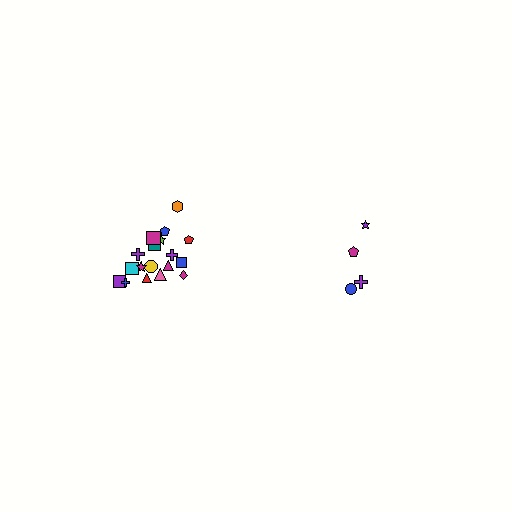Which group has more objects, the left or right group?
The left group.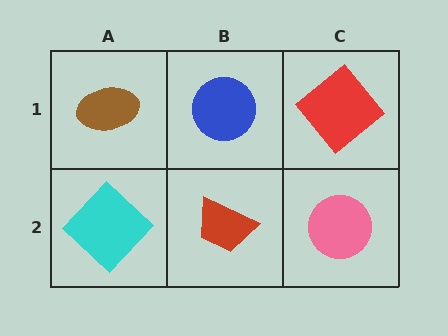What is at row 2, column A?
A cyan diamond.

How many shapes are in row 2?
3 shapes.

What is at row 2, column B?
A red trapezoid.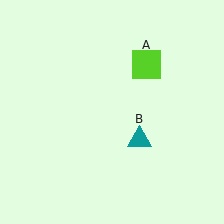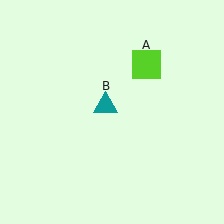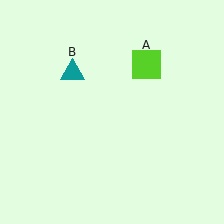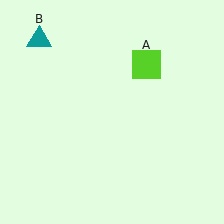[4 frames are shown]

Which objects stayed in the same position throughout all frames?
Lime square (object A) remained stationary.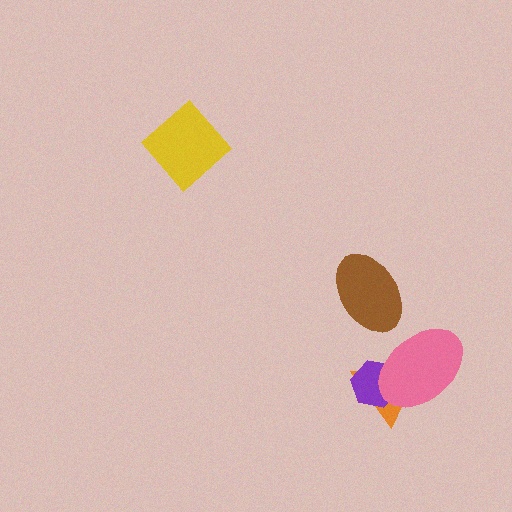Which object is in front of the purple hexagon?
The pink ellipse is in front of the purple hexagon.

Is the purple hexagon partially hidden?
Yes, it is partially covered by another shape.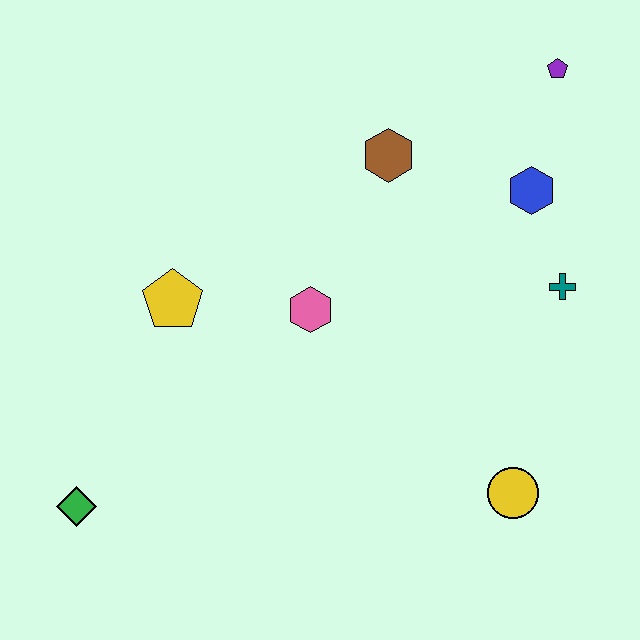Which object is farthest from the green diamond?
The purple pentagon is farthest from the green diamond.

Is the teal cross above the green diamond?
Yes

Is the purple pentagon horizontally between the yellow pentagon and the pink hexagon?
No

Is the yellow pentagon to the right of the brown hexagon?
No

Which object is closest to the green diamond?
The yellow pentagon is closest to the green diamond.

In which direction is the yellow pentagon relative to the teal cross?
The yellow pentagon is to the left of the teal cross.